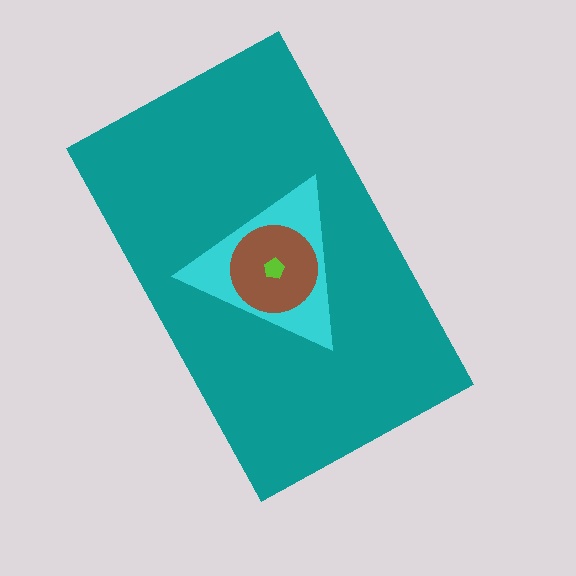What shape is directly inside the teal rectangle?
The cyan triangle.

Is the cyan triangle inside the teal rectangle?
Yes.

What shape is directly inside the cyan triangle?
The brown circle.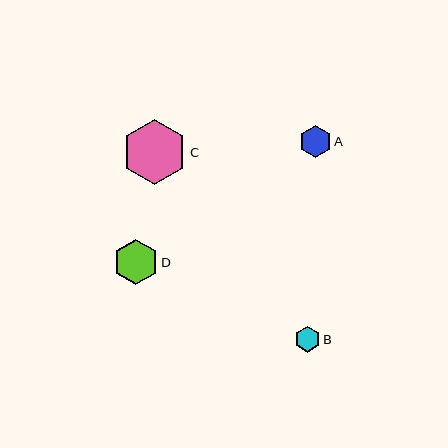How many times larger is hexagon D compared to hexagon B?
Hexagon D is approximately 1.7 times the size of hexagon B.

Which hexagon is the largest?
Hexagon C is the largest with a size of approximately 65 pixels.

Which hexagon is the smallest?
Hexagon B is the smallest with a size of approximately 26 pixels.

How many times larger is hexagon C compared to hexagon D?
Hexagon C is approximately 1.5 times the size of hexagon D.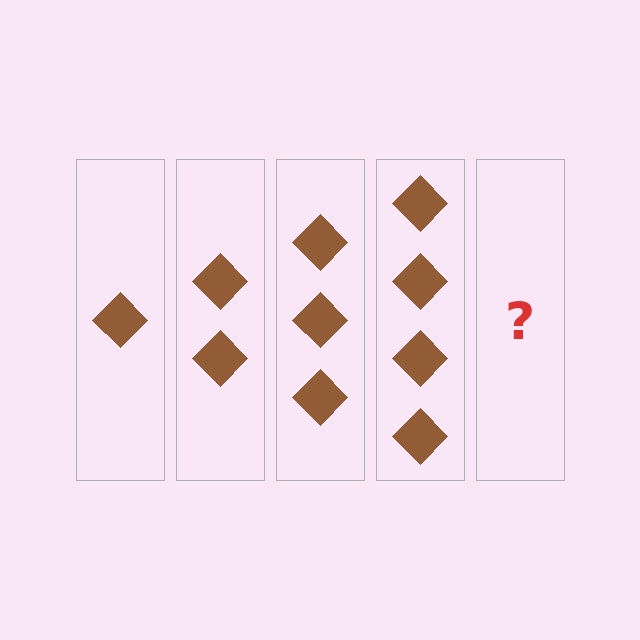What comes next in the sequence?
The next element should be 5 diamonds.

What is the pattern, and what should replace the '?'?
The pattern is that each step adds one more diamond. The '?' should be 5 diamonds.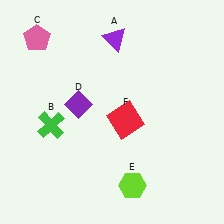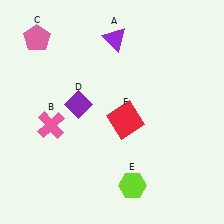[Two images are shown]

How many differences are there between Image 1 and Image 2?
There is 1 difference between the two images.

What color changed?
The cross (B) changed from green in Image 1 to pink in Image 2.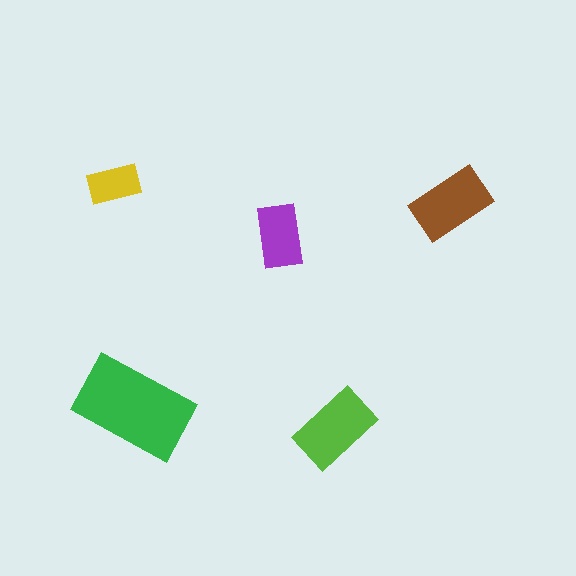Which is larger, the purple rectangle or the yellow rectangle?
The purple one.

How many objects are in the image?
There are 5 objects in the image.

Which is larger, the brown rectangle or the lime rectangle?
The lime one.